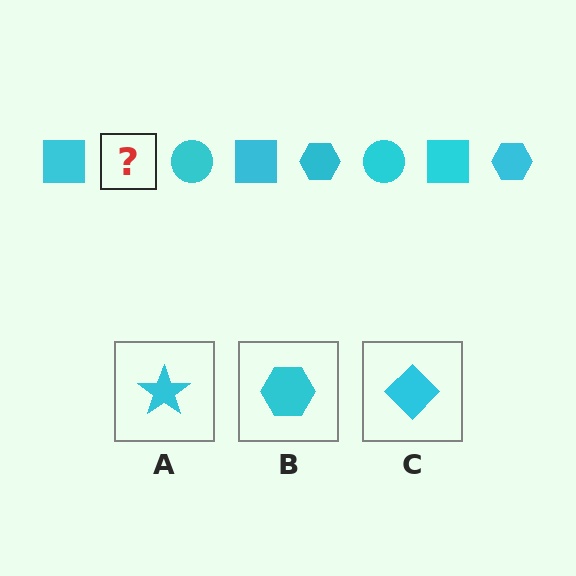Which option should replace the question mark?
Option B.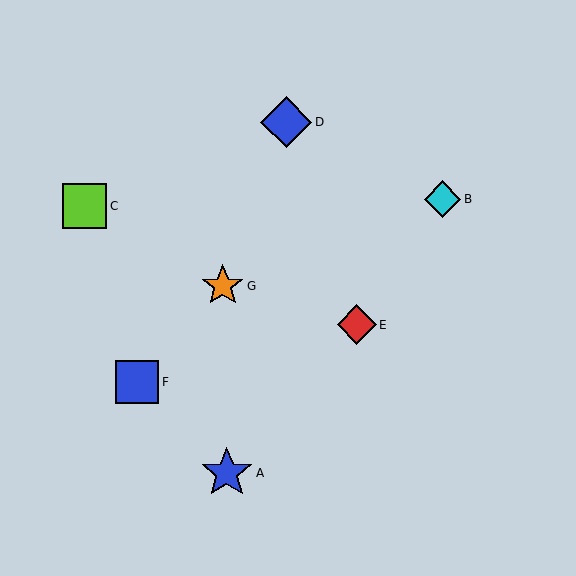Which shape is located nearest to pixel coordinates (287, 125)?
The blue diamond (labeled D) at (286, 122) is nearest to that location.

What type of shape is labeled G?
Shape G is an orange star.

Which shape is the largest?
The blue diamond (labeled D) is the largest.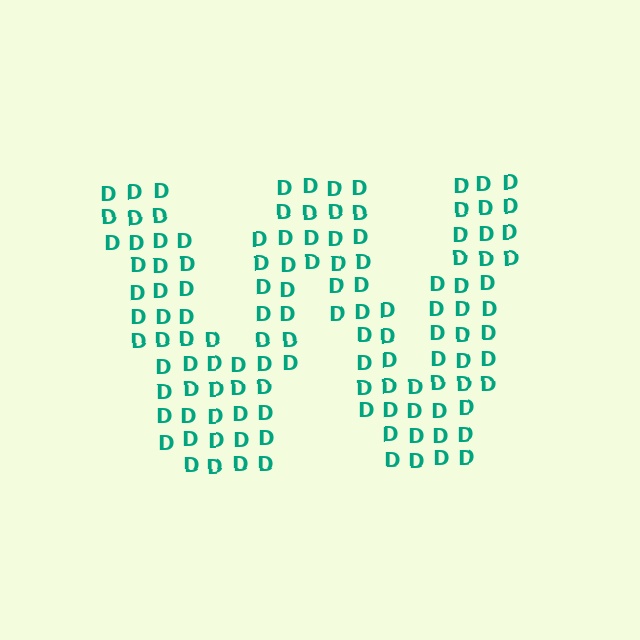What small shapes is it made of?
It is made of small letter D's.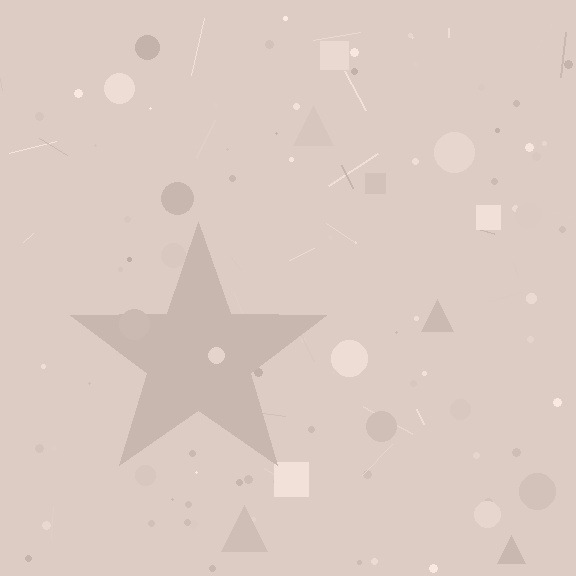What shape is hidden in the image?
A star is hidden in the image.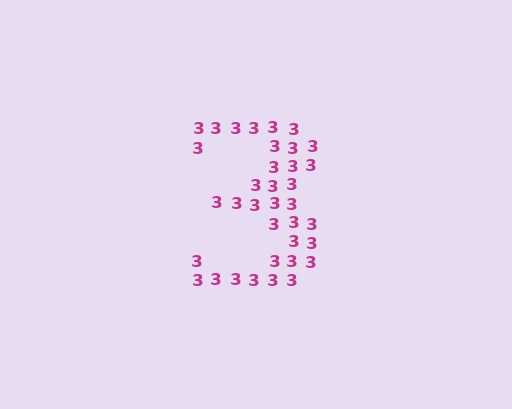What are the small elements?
The small elements are digit 3's.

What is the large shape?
The large shape is the digit 3.